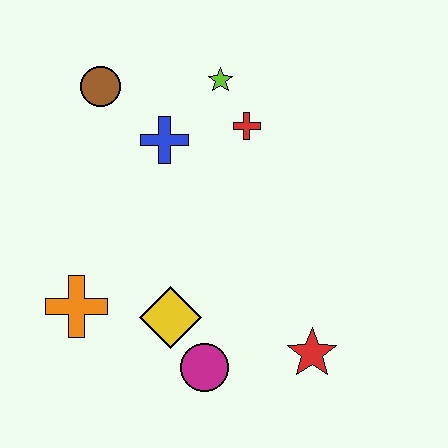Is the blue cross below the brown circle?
Yes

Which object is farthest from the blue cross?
The red star is farthest from the blue cross.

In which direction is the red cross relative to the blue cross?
The red cross is to the right of the blue cross.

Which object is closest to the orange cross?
The yellow diamond is closest to the orange cross.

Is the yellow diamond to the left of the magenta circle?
Yes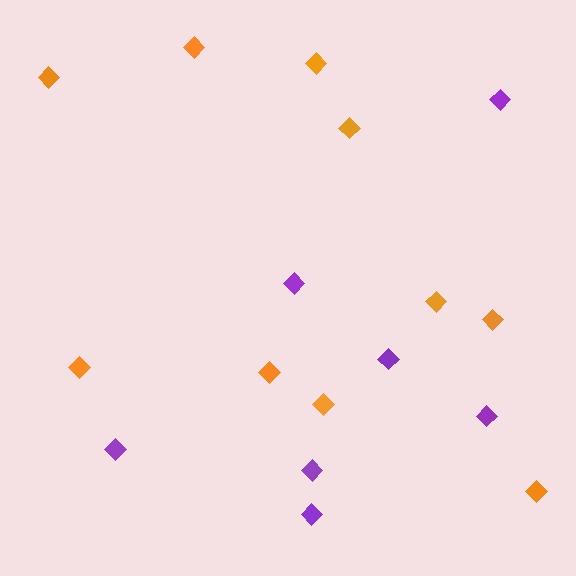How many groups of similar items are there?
There are 2 groups: one group of orange diamonds (10) and one group of purple diamonds (7).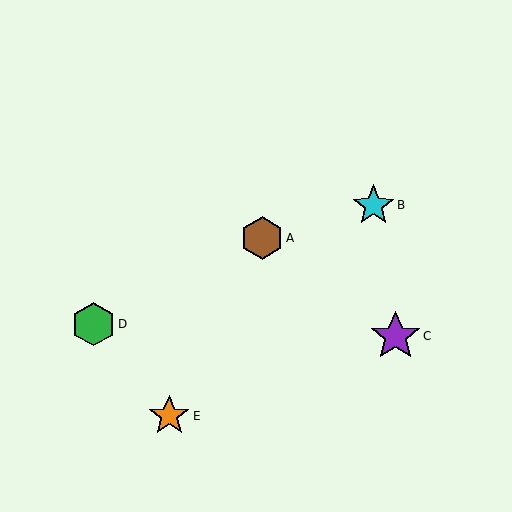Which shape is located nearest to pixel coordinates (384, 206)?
The cyan star (labeled B) at (373, 205) is nearest to that location.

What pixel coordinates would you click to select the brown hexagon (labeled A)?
Click at (262, 238) to select the brown hexagon A.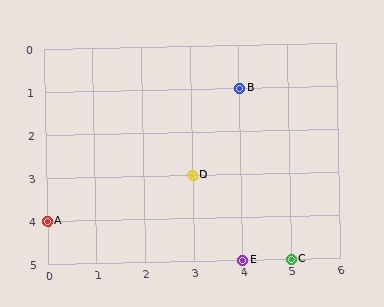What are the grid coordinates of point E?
Point E is at grid coordinates (4, 5).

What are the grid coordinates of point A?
Point A is at grid coordinates (0, 4).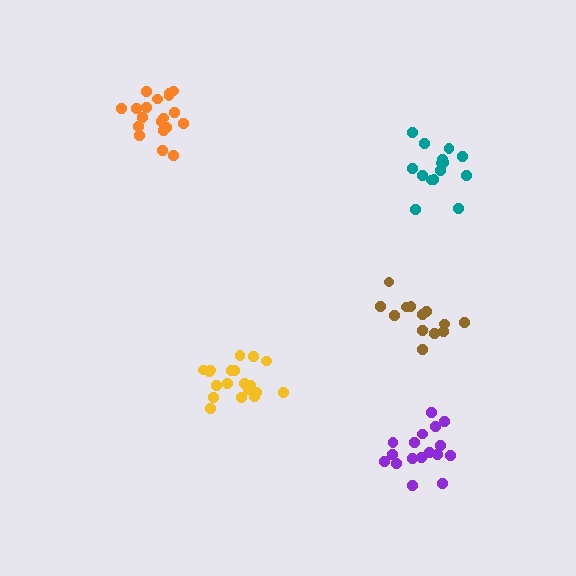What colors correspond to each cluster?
The clusters are colored: orange, teal, brown, purple, yellow.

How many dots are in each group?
Group 1: 19 dots, Group 2: 15 dots, Group 3: 13 dots, Group 4: 17 dots, Group 5: 19 dots (83 total).